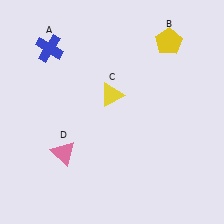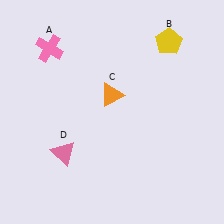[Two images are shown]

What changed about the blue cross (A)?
In Image 1, A is blue. In Image 2, it changed to pink.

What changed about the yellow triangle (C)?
In Image 1, C is yellow. In Image 2, it changed to orange.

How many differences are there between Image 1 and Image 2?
There are 2 differences between the two images.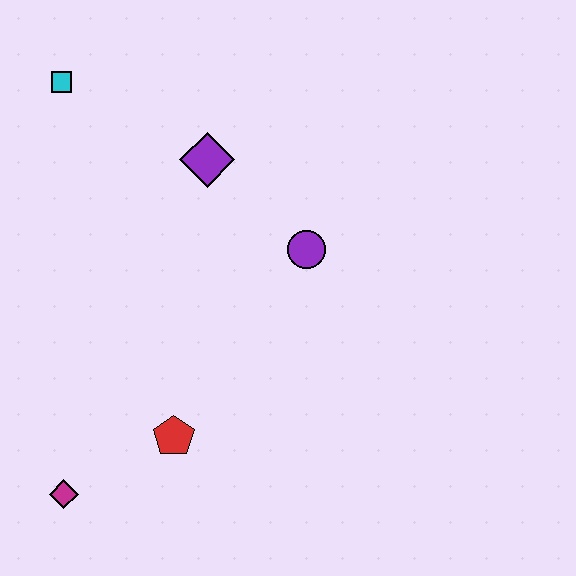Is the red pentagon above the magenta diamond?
Yes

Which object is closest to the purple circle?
The purple diamond is closest to the purple circle.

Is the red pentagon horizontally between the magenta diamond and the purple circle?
Yes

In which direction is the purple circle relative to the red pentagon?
The purple circle is above the red pentagon.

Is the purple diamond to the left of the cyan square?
No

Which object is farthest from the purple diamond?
The magenta diamond is farthest from the purple diamond.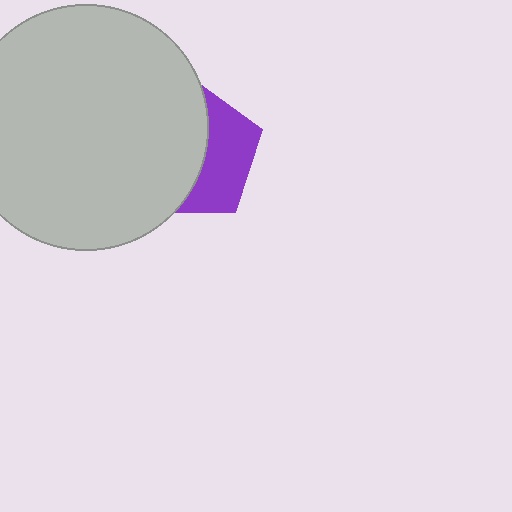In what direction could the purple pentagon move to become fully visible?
The purple pentagon could move right. That would shift it out from behind the light gray circle entirely.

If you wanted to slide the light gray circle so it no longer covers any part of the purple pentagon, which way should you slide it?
Slide it left — that is the most direct way to separate the two shapes.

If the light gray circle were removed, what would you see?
You would see the complete purple pentagon.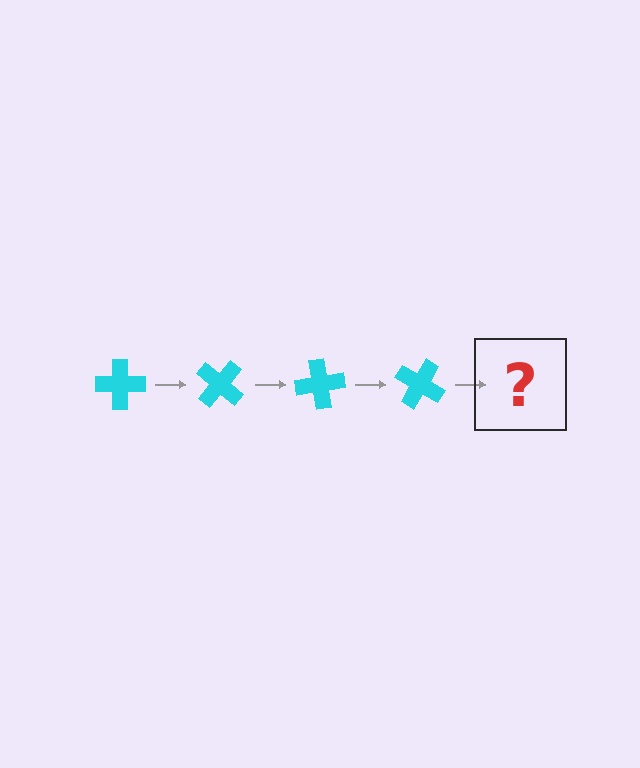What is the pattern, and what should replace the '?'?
The pattern is that the cross rotates 40 degrees each step. The '?' should be a cyan cross rotated 160 degrees.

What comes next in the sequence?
The next element should be a cyan cross rotated 160 degrees.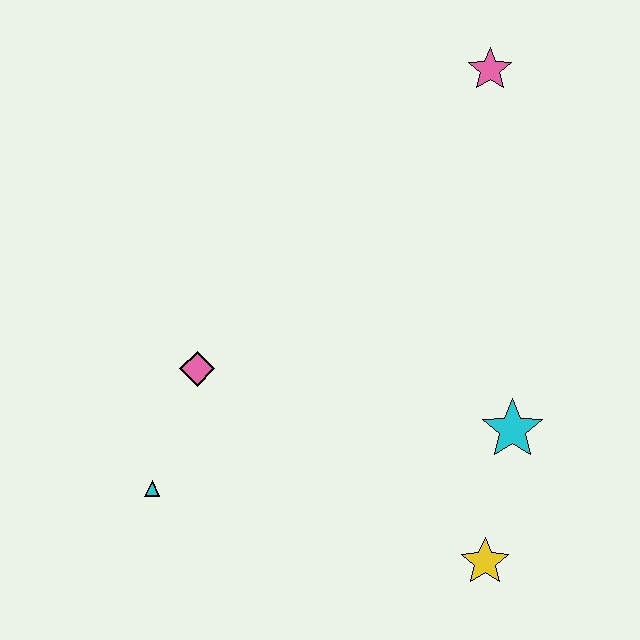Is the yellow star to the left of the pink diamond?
No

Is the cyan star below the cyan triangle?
No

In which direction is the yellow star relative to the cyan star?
The yellow star is below the cyan star.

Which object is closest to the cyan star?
The yellow star is closest to the cyan star.